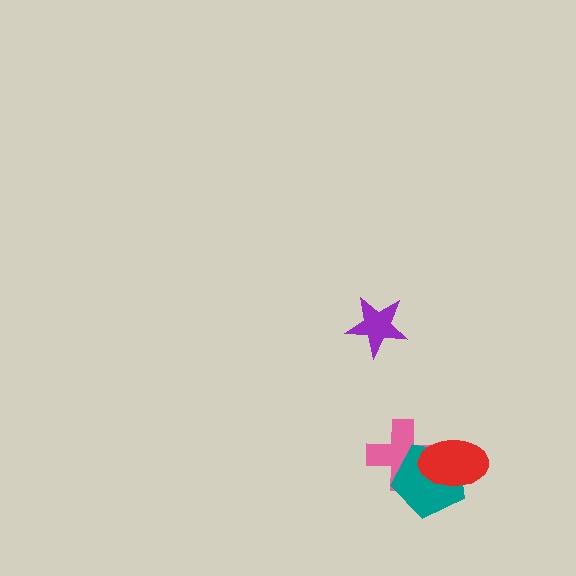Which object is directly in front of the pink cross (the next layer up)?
The teal pentagon is directly in front of the pink cross.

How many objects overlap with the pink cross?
2 objects overlap with the pink cross.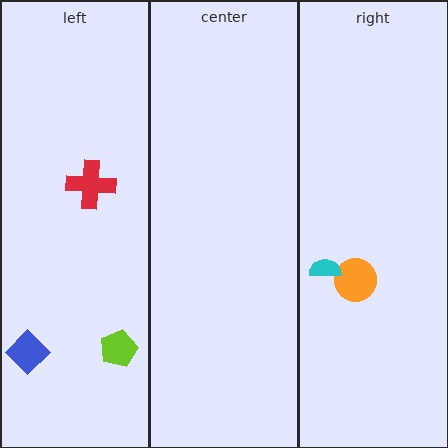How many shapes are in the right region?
2.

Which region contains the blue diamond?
The left region.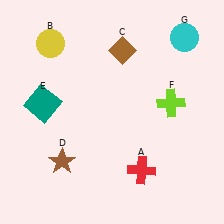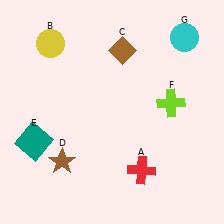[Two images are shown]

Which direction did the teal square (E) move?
The teal square (E) moved down.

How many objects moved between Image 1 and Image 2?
1 object moved between the two images.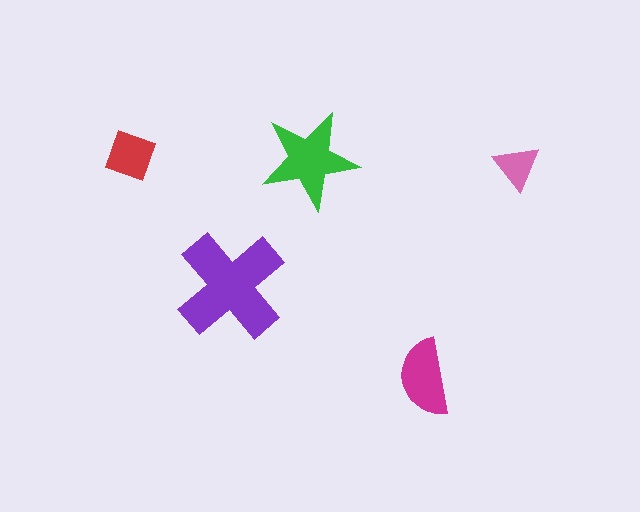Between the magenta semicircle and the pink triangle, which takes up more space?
The magenta semicircle.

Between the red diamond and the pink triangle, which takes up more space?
The red diamond.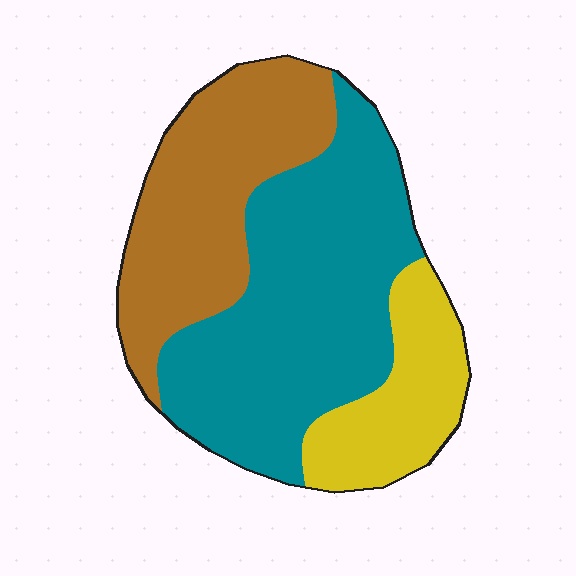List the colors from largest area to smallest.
From largest to smallest: teal, brown, yellow.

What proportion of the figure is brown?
Brown takes up about one third (1/3) of the figure.